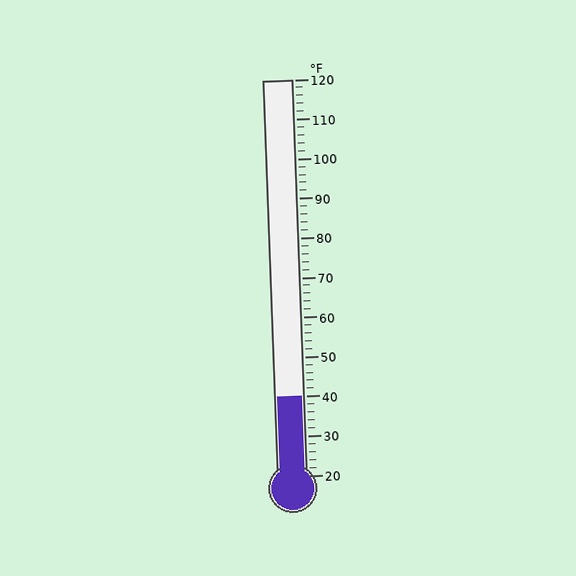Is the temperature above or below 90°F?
The temperature is below 90°F.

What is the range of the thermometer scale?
The thermometer scale ranges from 20°F to 120°F.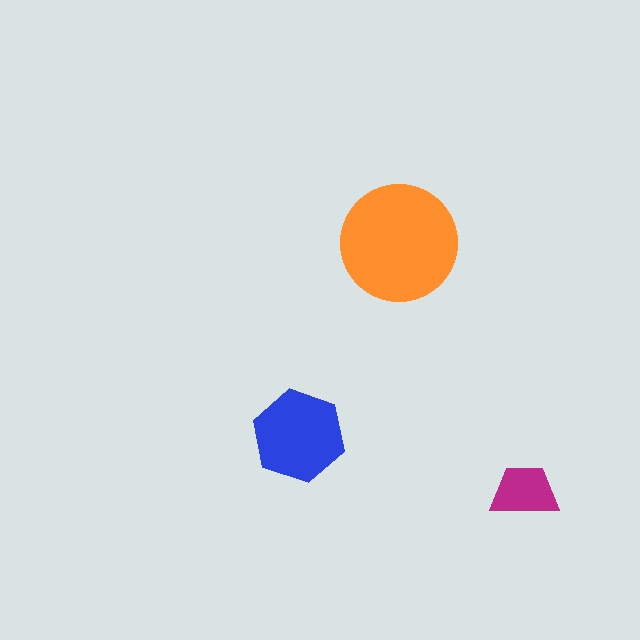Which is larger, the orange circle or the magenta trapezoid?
The orange circle.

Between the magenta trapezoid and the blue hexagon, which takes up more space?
The blue hexagon.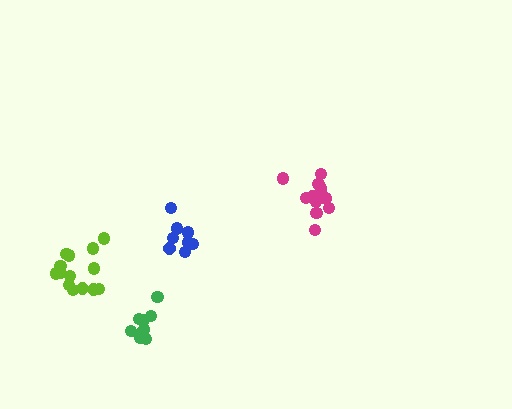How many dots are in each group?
Group 1: 9 dots, Group 2: 12 dots, Group 3: 8 dots, Group 4: 14 dots (43 total).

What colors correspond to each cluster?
The clusters are colored: green, magenta, blue, lime.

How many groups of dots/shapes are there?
There are 4 groups.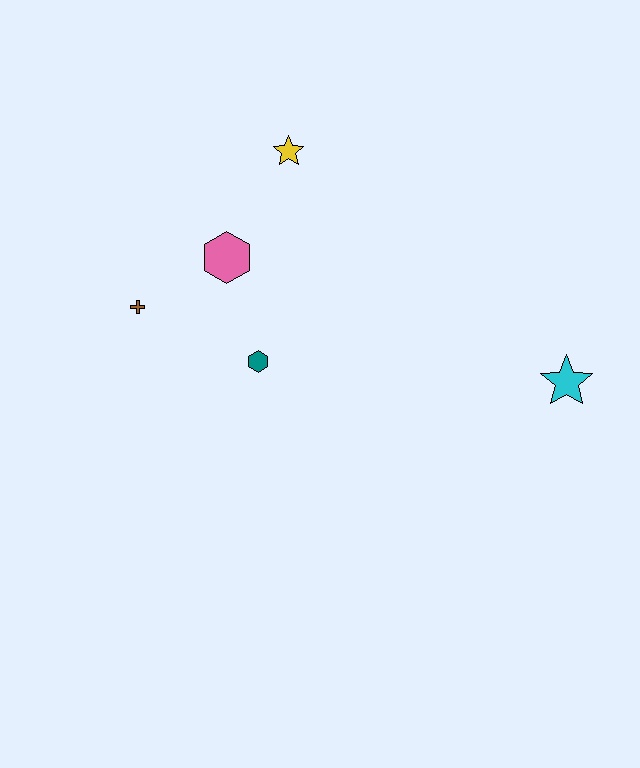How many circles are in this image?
There are no circles.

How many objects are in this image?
There are 5 objects.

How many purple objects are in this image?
There are no purple objects.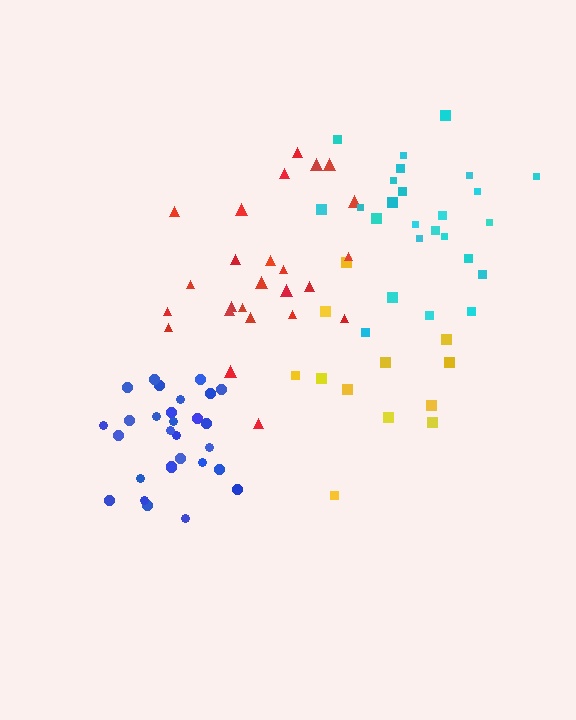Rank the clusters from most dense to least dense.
blue, cyan, red, yellow.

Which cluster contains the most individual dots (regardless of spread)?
Blue (29).